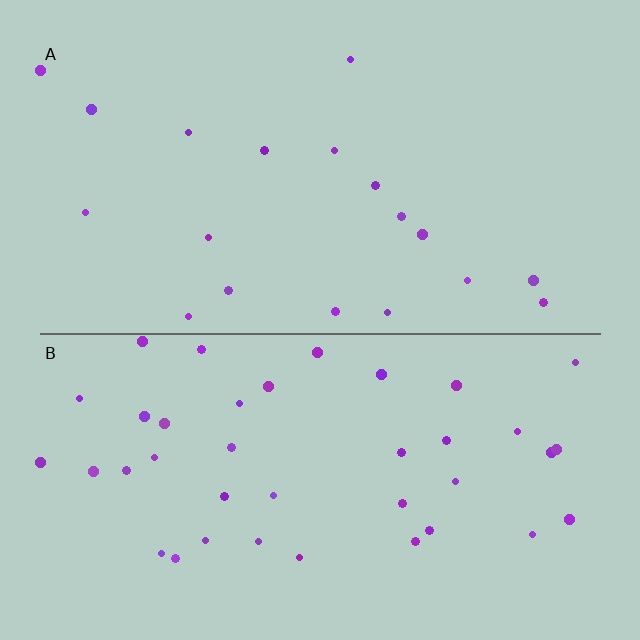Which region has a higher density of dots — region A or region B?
B (the bottom).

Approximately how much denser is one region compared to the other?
Approximately 2.1× — region B over region A.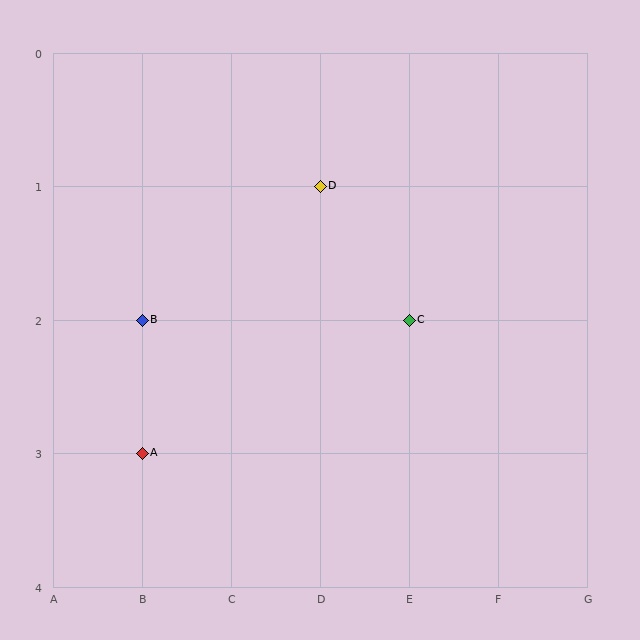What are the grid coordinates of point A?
Point A is at grid coordinates (B, 3).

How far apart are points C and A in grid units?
Points C and A are 3 columns and 1 row apart (about 3.2 grid units diagonally).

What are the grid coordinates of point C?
Point C is at grid coordinates (E, 2).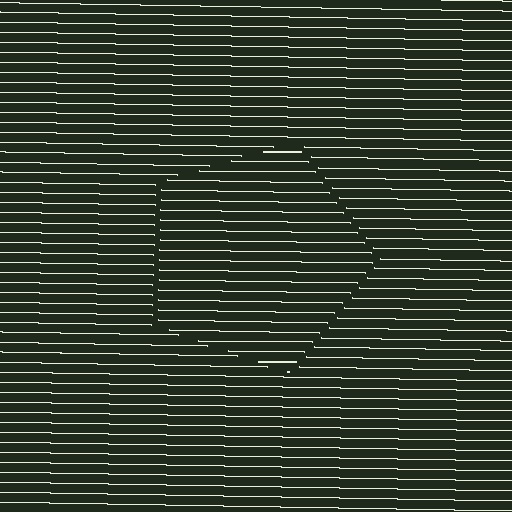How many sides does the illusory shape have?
5 sides — the line-ends trace a pentagon.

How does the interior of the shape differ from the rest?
The interior of the shape contains the same grating, shifted by half a period — the contour is defined by the phase discontinuity where line-ends from the inner and outer gratings abut.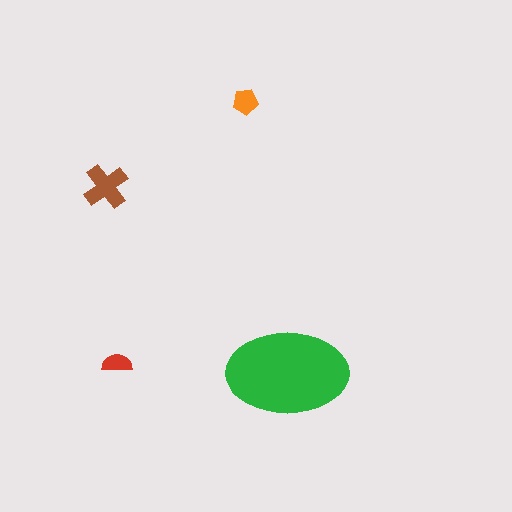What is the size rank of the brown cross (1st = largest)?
2nd.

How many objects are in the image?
There are 4 objects in the image.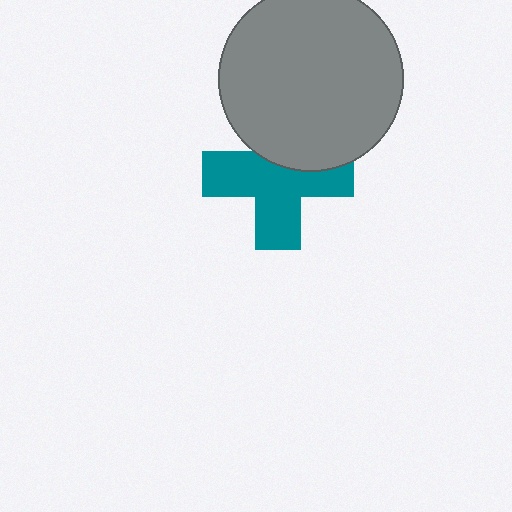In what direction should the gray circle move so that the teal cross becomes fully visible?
The gray circle should move up. That is the shortest direction to clear the overlap and leave the teal cross fully visible.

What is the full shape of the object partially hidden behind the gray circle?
The partially hidden object is a teal cross.